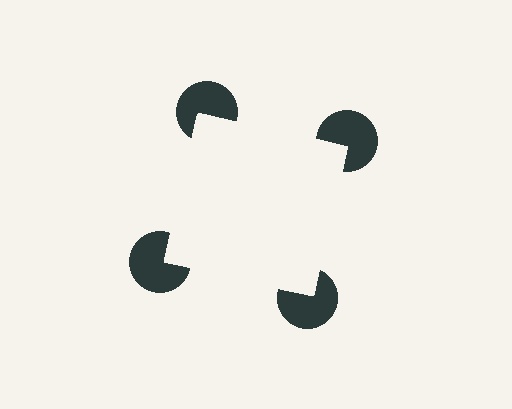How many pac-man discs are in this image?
There are 4 — one at each vertex of the illusory square.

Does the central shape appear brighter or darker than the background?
It typically appears slightly brighter than the background, even though no actual brightness change is drawn.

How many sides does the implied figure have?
4 sides.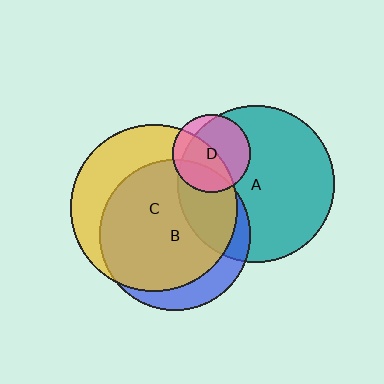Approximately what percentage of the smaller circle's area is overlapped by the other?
Approximately 25%.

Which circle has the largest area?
Circle C (yellow).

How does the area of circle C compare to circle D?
Approximately 4.5 times.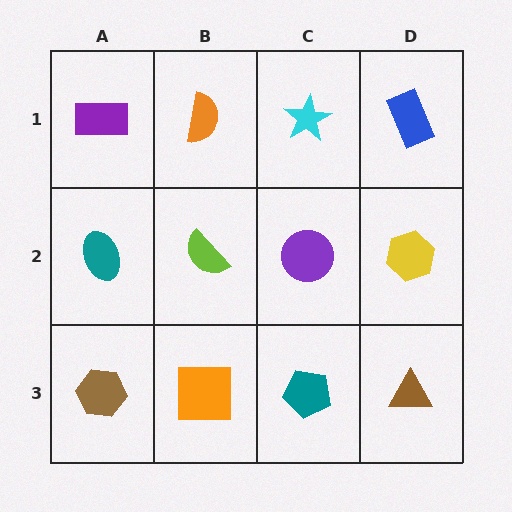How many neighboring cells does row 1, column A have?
2.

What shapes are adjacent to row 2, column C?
A cyan star (row 1, column C), a teal pentagon (row 3, column C), a lime semicircle (row 2, column B), a yellow hexagon (row 2, column D).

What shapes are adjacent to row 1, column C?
A purple circle (row 2, column C), an orange semicircle (row 1, column B), a blue rectangle (row 1, column D).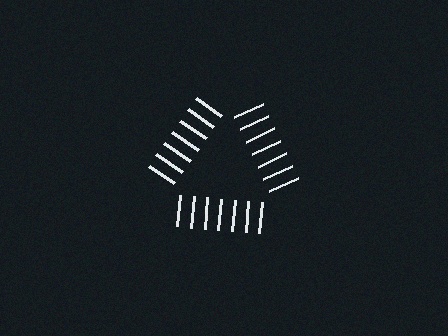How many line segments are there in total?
21 — 7 along each of the 3 edges.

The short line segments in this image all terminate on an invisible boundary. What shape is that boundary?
An illusory triangle — the line segments terminate on its edges but no continuous stroke is drawn.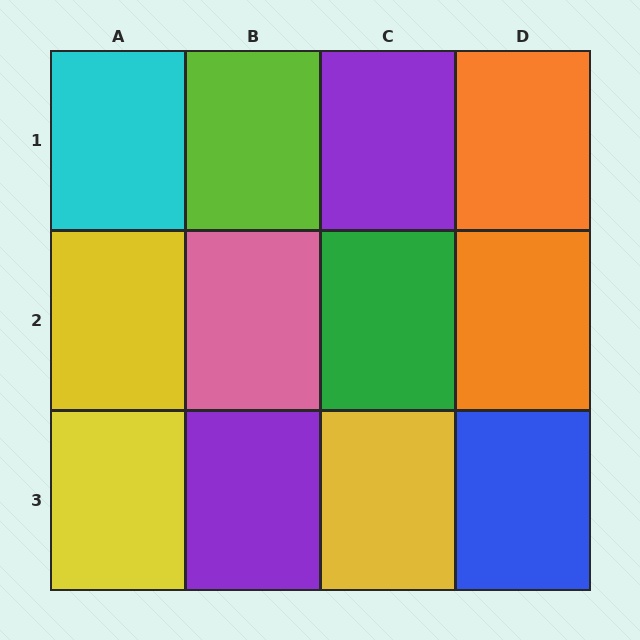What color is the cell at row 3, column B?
Purple.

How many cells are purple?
2 cells are purple.